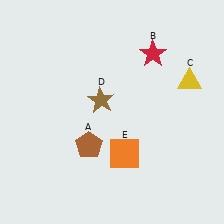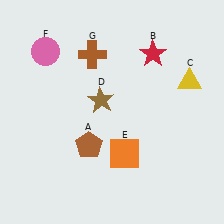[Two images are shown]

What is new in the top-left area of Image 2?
A pink circle (F) was added in the top-left area of Image 2.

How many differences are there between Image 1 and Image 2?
There are 2 differences between the two images.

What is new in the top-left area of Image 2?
A brown cross (G) was added in the top-left area of Image 2.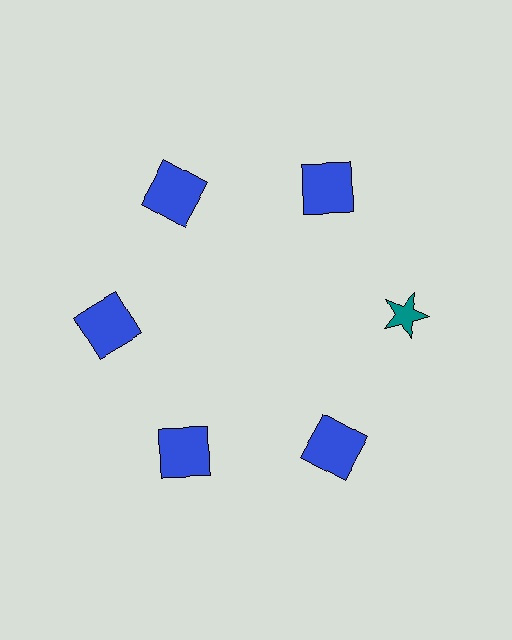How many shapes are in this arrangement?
There are 6 shapes arranged in a ring pattern.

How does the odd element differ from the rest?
It differs in both color (teal instead of blue) and shape (star instead of square).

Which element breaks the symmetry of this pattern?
The teal star at roughly the 3 o'clock position breaks the symmetry. All other shapes are blue squares.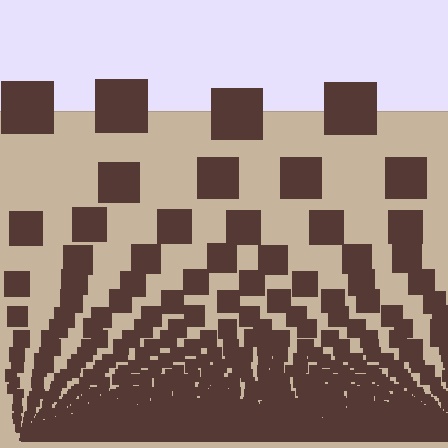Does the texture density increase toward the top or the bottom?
Density increases toward the bottom.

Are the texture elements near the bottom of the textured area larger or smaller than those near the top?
Smaller. The gradient is inverted — elements near the bottom are smaller and denser.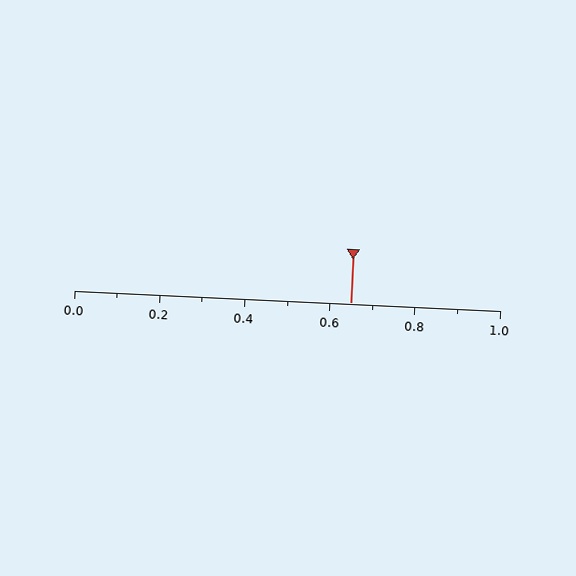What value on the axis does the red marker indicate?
The marker indicates approximately 0.65.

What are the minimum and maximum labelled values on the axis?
The axis runs from 0.0 to 1.0.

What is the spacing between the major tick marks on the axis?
The major ticks are spaced 0.2 apart.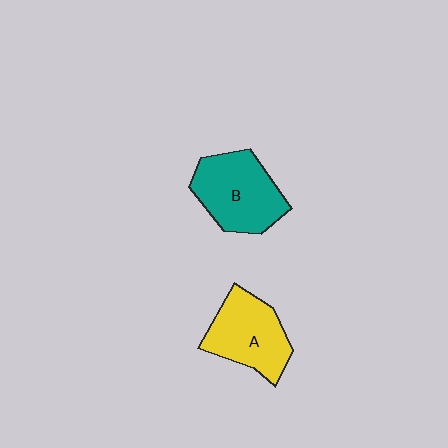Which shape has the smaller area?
Shape A (yellow).